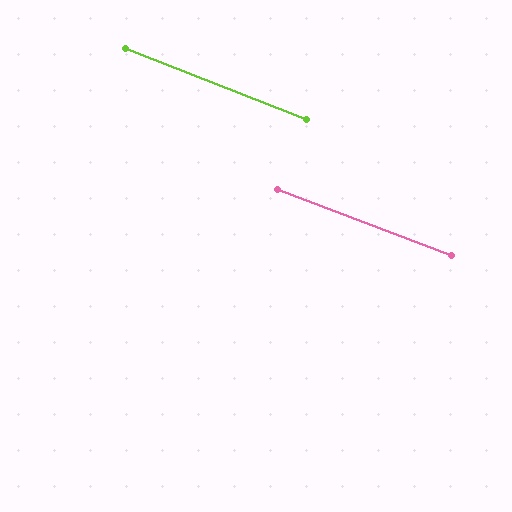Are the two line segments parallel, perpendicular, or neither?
Parallel — their directions differ by only 0.6°.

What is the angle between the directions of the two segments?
Approximately 1 degree.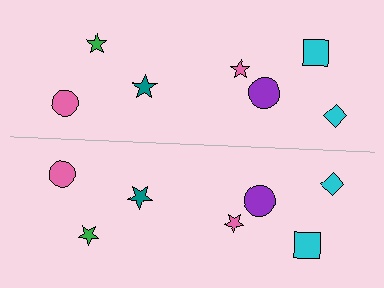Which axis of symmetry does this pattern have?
The pattern has a horizontal axis of symmetry running through the center of the image.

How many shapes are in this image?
There are 14 shapes in this image.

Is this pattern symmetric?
Yes, this pattern has bilateral (reflection) symmetry.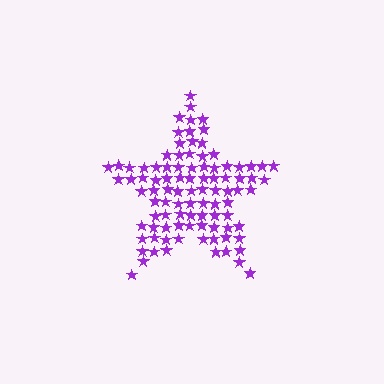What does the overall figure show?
The overall figure shows a star.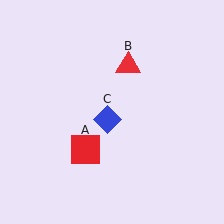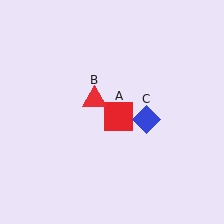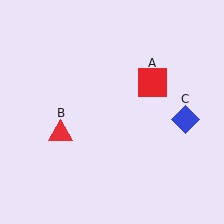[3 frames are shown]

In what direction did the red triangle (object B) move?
The red triangle (object B) moved down and to the left.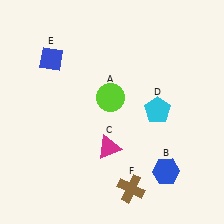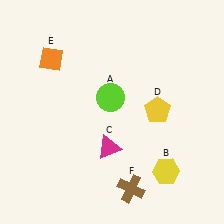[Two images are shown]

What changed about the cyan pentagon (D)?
In Image 1, D is cyan. In Image 2, it changed to yellow.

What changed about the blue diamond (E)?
In Image 1, E is blue. In Image 2, it changed to orange.